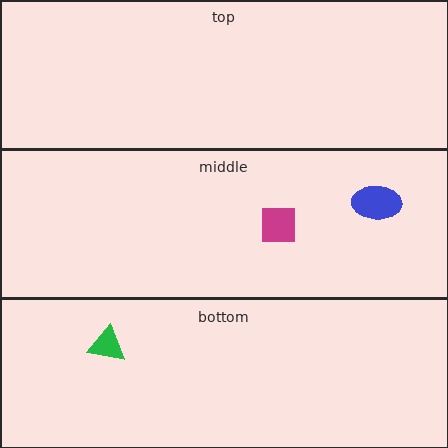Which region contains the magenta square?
The middle region.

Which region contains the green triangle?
The bottom region.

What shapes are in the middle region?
The blue ellipse, the magenta square.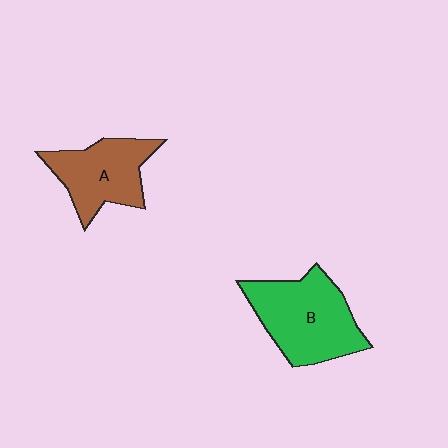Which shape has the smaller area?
Shape A (brown).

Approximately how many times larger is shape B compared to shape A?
Approximately 1.3 times.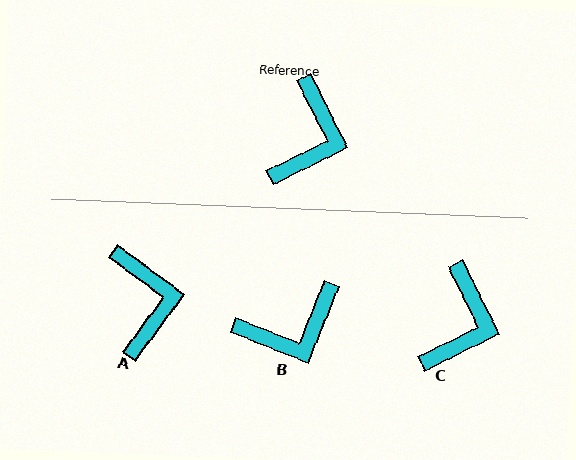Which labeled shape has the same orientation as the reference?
C.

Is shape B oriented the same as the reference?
No, it is off by about 48 degrees.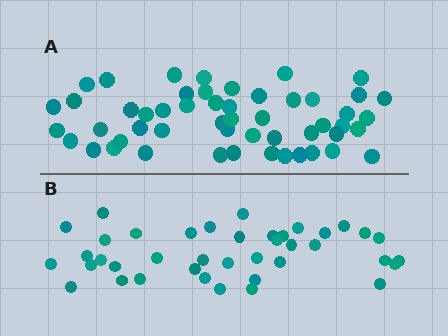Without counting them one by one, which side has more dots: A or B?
Region A (the top region) has more dots.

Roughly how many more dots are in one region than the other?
Region A has roughly 12 or so more dots than region B.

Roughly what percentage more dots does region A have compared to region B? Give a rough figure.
About 30% more.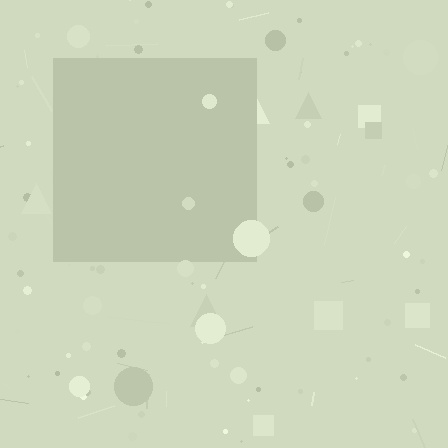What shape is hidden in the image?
A square is hidden in the image.